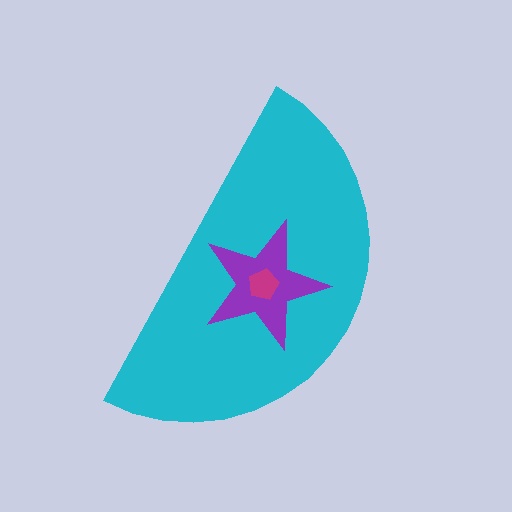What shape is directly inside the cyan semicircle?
The purple star.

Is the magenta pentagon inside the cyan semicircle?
Yes.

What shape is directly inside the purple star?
The magenta pentagon.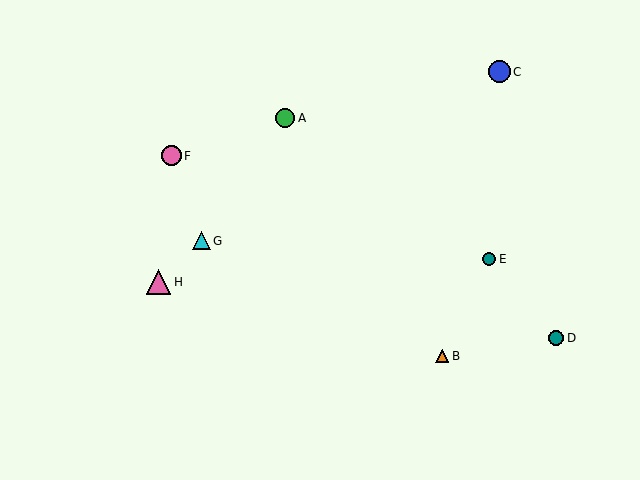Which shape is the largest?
The pink triangle (labeled H) is the largest.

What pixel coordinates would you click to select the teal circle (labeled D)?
Click at (556, 338) to select the teal circle D.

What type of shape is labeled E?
Shape E is a teal circle.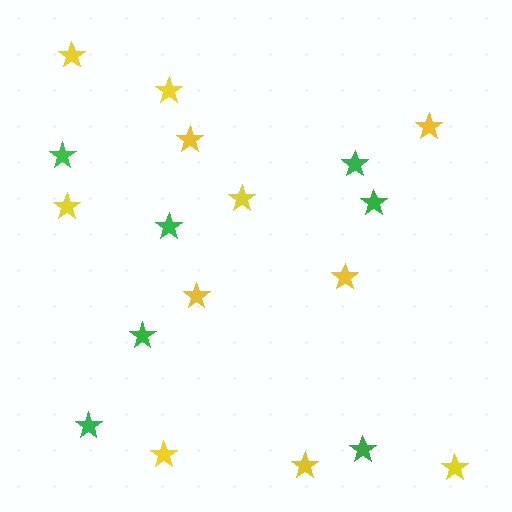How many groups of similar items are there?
There are 2 groups: one group of yellow stars (11) and one group of green stars (7).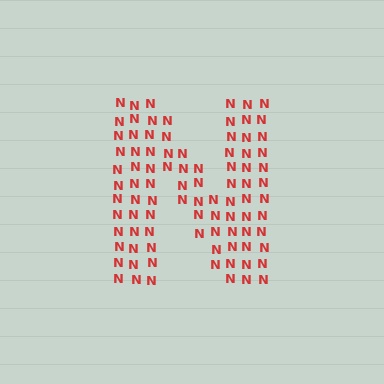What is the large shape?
The large shape is the letter N.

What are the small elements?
The small elements are letter N's.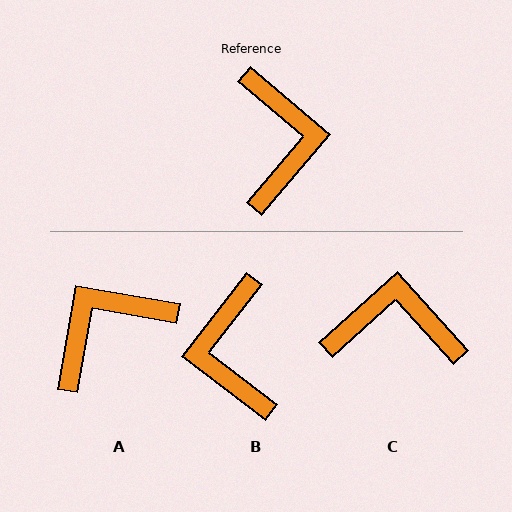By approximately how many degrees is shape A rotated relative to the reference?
Approximately 120 degrees counter-clockwise.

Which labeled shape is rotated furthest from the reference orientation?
B, about 177 degrees away.